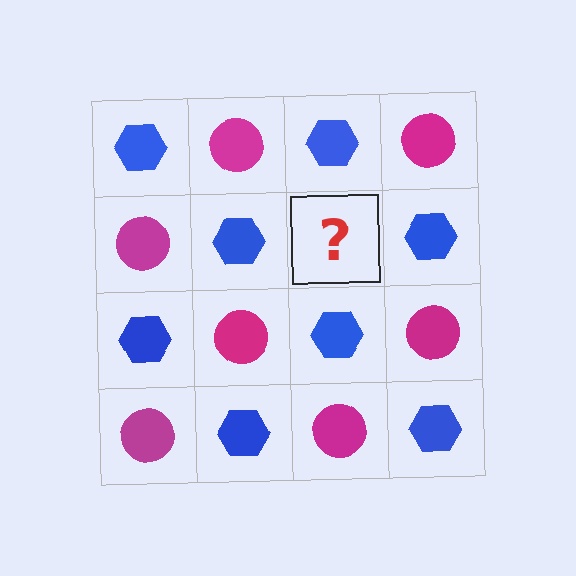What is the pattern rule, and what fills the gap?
The rule is that it alternates blue hexagon and magenta circle in a checkerboard pattern. The gap should be filled with a magenta circle.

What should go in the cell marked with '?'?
The missing cell should contain a magenta circle.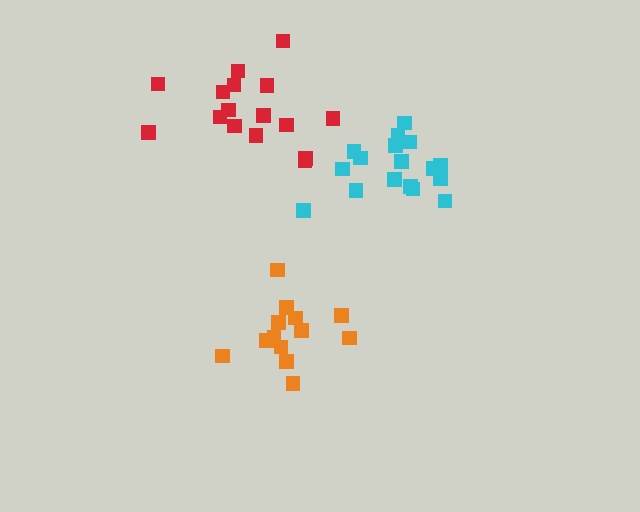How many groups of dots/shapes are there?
There are 3 groups.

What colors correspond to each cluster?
The clusters are colored: orange, cyan, red.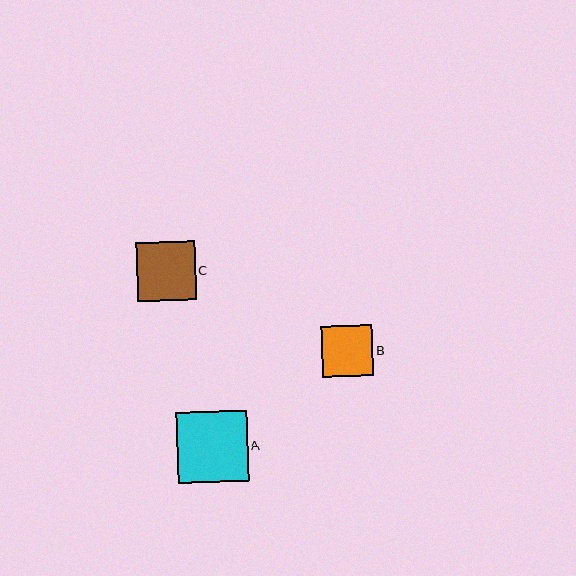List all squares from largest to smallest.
From largest to smallest: A, C, B.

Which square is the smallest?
Square B is the smallest with a size of approximately 52 pixels.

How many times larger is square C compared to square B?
Square C is approximately 1.1 times the size of square B.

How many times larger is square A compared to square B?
Square A is approximately 1.4 times the size of square B.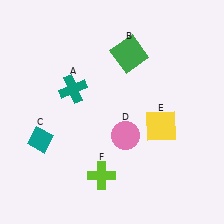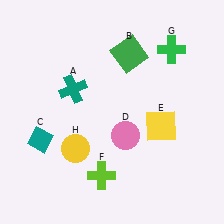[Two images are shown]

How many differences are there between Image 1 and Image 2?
There are 2 differences between the two images.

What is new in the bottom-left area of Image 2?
A yellow circle (H) was added in the bottom-left area of Image 2.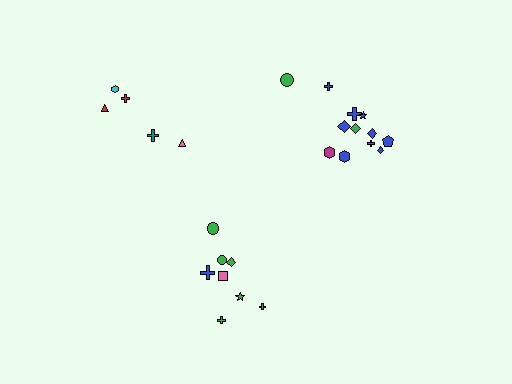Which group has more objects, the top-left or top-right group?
The top-right group.